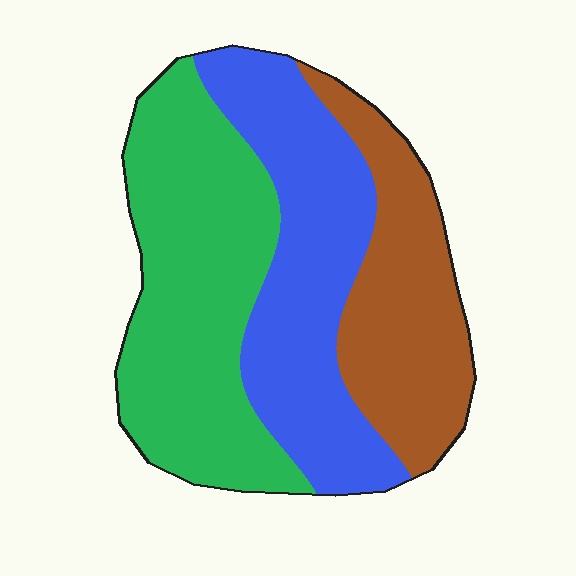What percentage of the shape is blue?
Blue takes up about one third (1/3) of the shape.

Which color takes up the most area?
Green, at roughly 40%.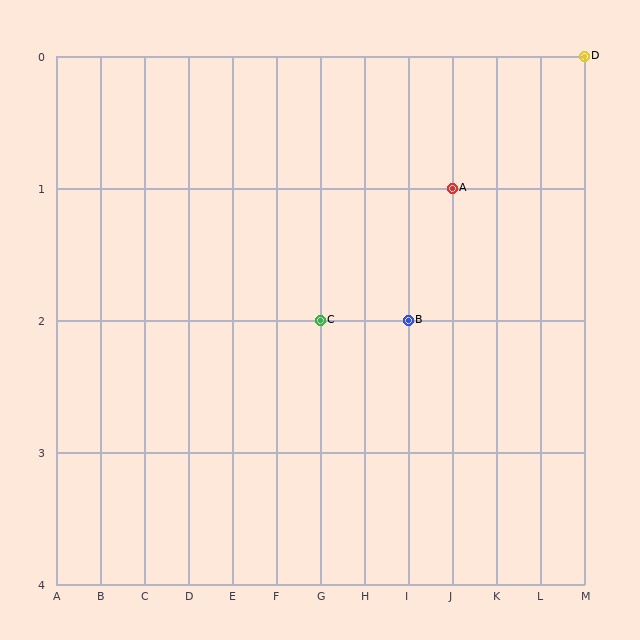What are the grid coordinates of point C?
Point C is at grid coordinates (G, 2).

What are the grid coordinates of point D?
Point D is at grid coordinates (M, 0).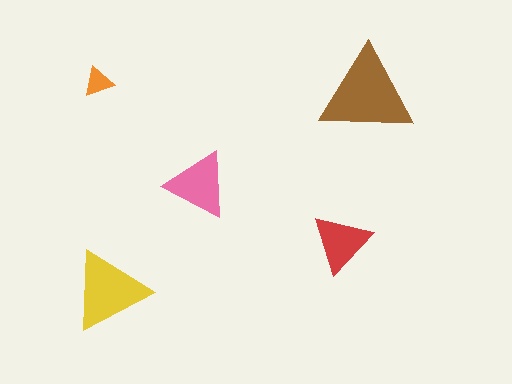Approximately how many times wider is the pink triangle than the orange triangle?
About 2 times wider.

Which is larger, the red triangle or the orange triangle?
The red one.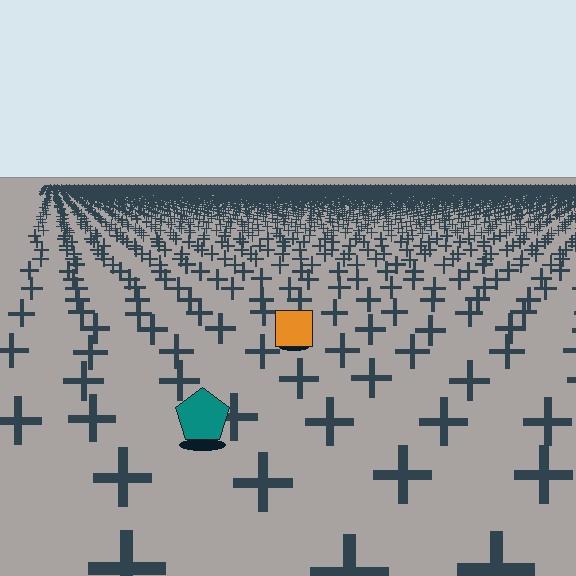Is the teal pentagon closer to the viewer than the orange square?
Yes. The teal pentagon is closer — you can tell from the texture gradient: the ground texture is coarser near it.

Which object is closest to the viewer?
The teal pentagon is closest. The texture marks near it are larger and more spread out.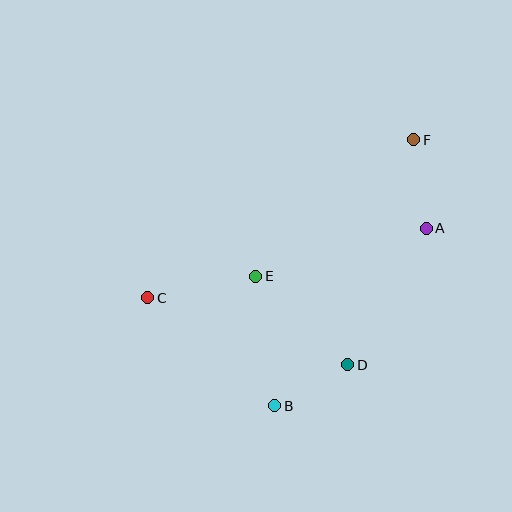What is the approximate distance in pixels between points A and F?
The distance between A and F is approximately 90 pixels.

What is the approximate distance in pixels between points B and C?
The distance between B and C is approximately 167 pixels.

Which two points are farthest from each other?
Points C and F are farthest from each other.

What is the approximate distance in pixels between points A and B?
The distance between A and B is approximately 233 pixels.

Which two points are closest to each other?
Points B and D are closest to each other.